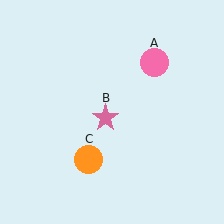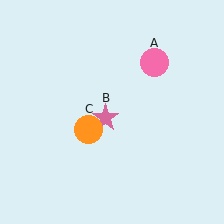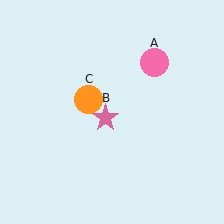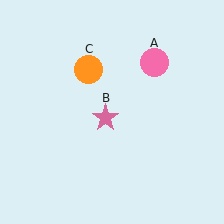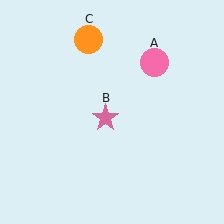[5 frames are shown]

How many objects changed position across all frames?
1 object changed position: orange circle (object C).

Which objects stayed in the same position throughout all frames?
Pink circle (object A) and pink star (object B) remained stationary.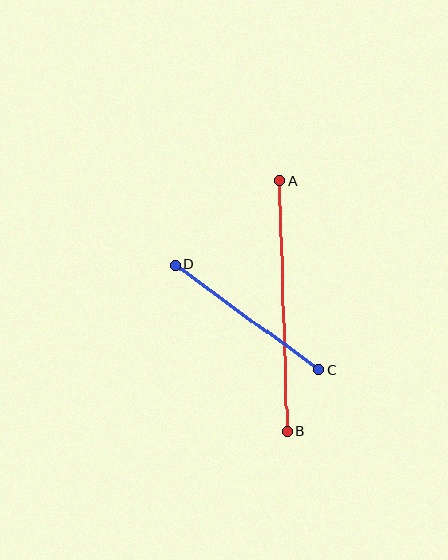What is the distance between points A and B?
The distance is approximately 250 pixels.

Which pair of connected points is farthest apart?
Points A and B are farthest apart.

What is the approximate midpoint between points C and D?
The midpoint is at approximately (247, 317) pixels.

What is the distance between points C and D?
The distance is approximately 178 pixels.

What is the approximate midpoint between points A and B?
The midpoint is at approximately (283, 306) pixels.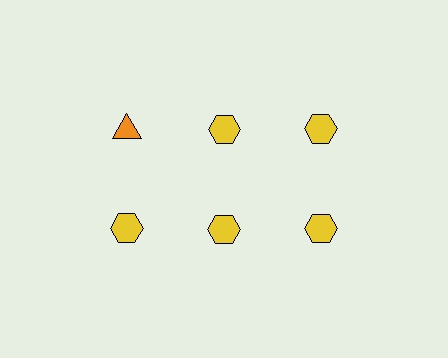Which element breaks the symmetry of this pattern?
The orange triangle in the top row, leftmost column breaks the symmetry. All other shapes are yellow hexagons.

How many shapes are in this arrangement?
There are 6 shapes arranged in a grid pattern.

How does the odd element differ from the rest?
It differs in both color (orange instead of yellow) and shape (triangle instead of hexagon).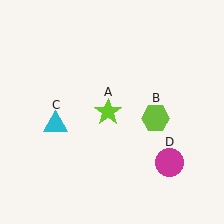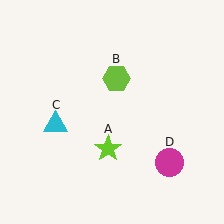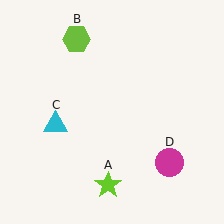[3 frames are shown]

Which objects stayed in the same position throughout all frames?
Cyan triangle (object C) and magenta circle (object D) remained stationary.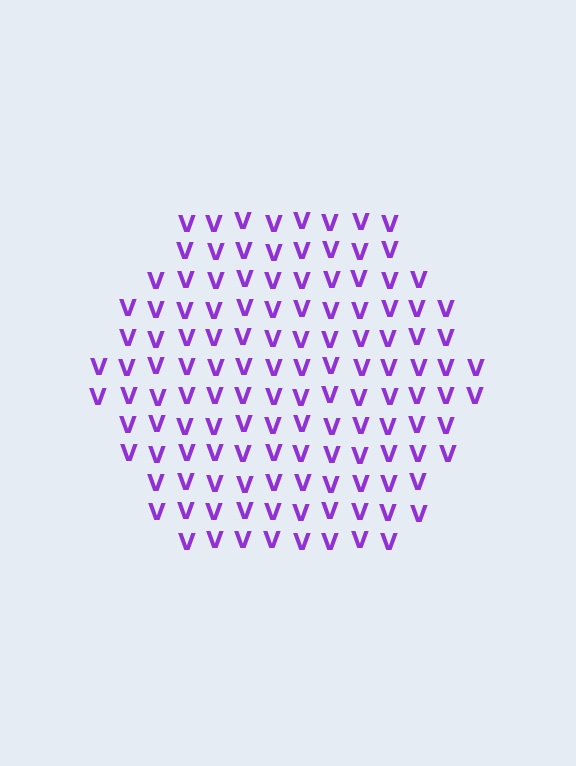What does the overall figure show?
The overall figure shows a hexagon.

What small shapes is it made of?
It is made of small letter V's.